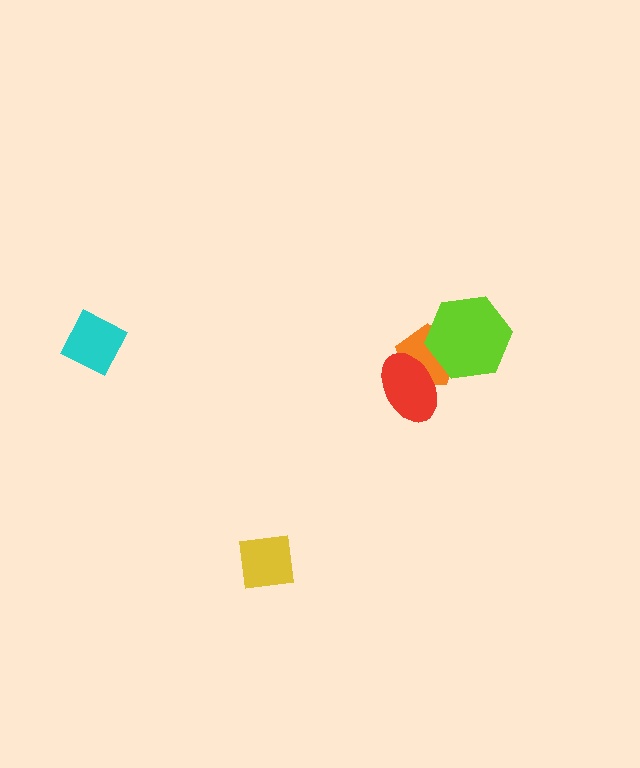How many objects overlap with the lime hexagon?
1 object overlaps with the lime hexagon.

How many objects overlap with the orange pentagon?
2 objects overlap with the orange pentagon.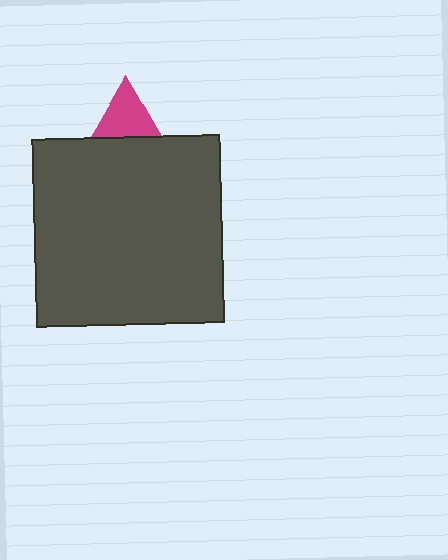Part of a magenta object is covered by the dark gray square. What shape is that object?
It is a triangle.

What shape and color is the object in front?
The object in front is a dark gray square.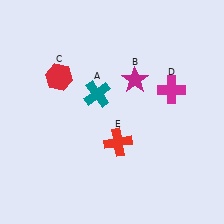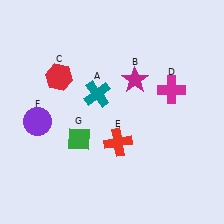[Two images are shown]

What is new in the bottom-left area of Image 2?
A purple circle (F) was added in the bottom-left area of Image 2.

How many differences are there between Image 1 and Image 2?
There are 2 differences between the two images.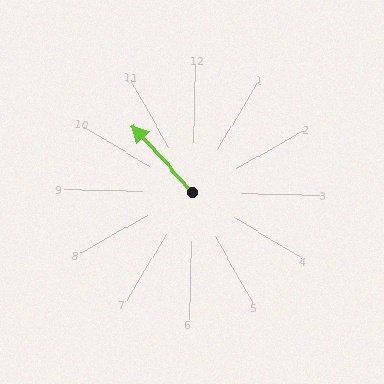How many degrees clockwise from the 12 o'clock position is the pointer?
Approximately 317 degrees.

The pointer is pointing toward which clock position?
Roughly 11 o'clock.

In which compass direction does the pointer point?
Northwest.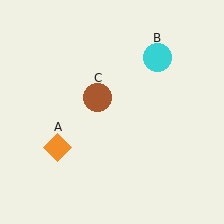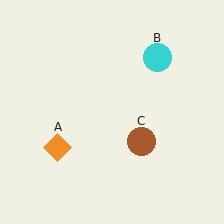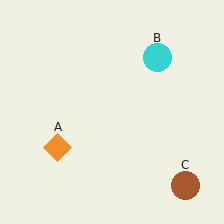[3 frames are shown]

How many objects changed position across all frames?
1 object changed position: brown circle (object C).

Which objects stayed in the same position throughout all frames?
Orange diamond (object A) and cyan circle (object B) remained stationary.